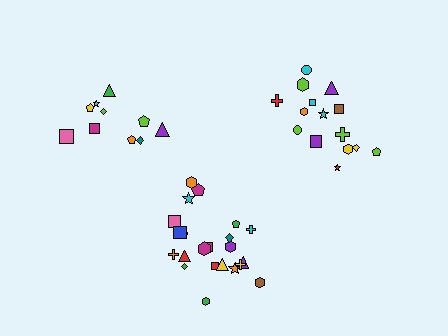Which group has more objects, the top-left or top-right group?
The top-right group.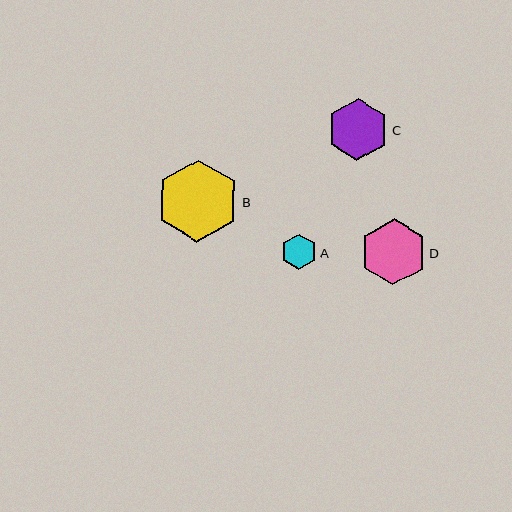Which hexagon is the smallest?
Hexagon A is the smallest with a size of approximately 35 pixels.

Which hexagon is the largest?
Hexagon B is the largest with a size of approximately 82 pixels.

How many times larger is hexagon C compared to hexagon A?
Hexagon C is approximately 1.8 times the size of hexagon A.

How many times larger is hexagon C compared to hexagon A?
Hexagon C is approximately 1.8 times the size of hexagon A.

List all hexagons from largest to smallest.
From largest to smallest: B, D, C, A.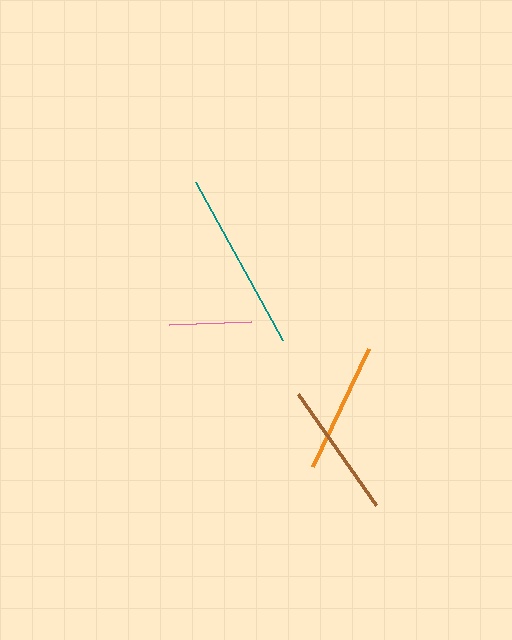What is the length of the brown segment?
The brown segment is approximately 136 pixels long.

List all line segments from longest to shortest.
From longest to shortest: teal, brown, orange, pink.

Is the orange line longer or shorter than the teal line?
The teal line is longer than the orange line.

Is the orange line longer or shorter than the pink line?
The orange line is longer than the pink line.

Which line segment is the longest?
The teal line is the longest at approximately 181 pixels.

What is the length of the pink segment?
The pink segment is approximately 82 pixels long.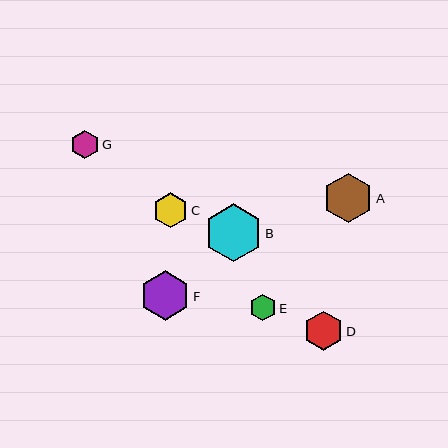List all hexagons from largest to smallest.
From largest to smallest: B, A, F, D, C, G, E.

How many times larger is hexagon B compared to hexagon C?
Hexagon B is approximately 1.7 times the size of hexagon C.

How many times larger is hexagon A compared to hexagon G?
Hexagon A is approximately 1.7 times the size of hexagon G.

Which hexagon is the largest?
Hexagon B is the largest with a size of approximately 58 pixels.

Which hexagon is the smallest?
Hexagon E is the smallest with a size of approximately 26 pixels.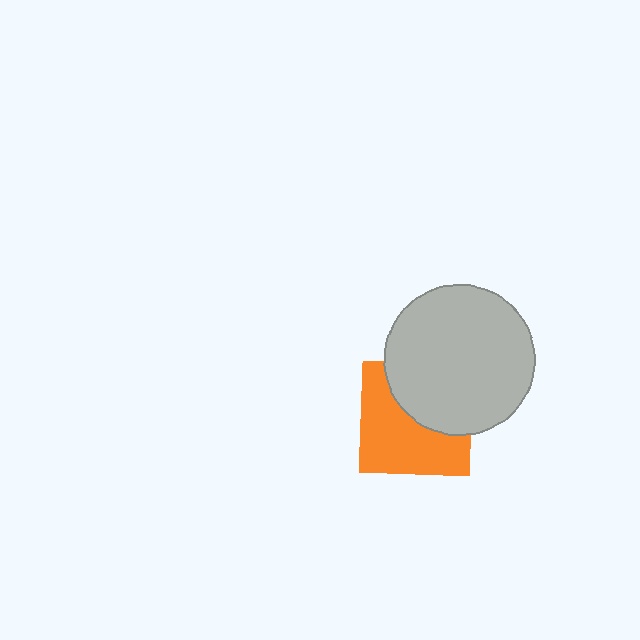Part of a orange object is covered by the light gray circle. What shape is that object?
It is a square.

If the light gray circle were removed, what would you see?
You would see the complete orange square.